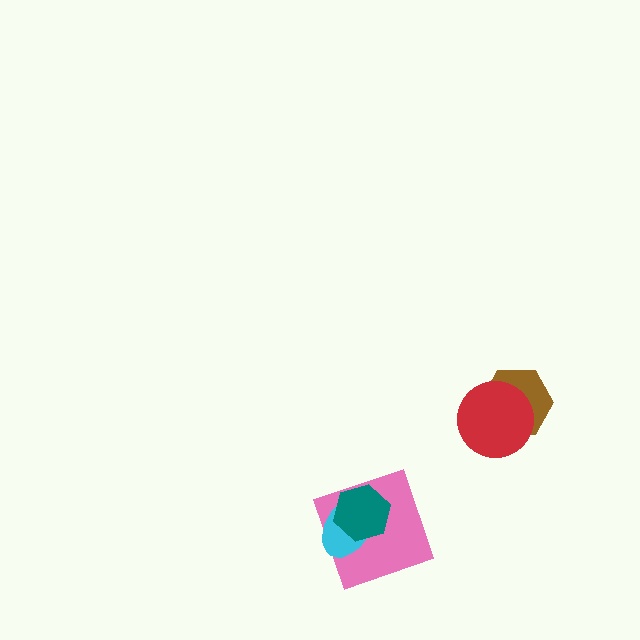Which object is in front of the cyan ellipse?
The teal hexagon is in front of the cyan ellipse.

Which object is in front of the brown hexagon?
The red circle is in front of the brown hexagon.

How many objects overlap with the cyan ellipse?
2 objects overlap with the cyan ellipse.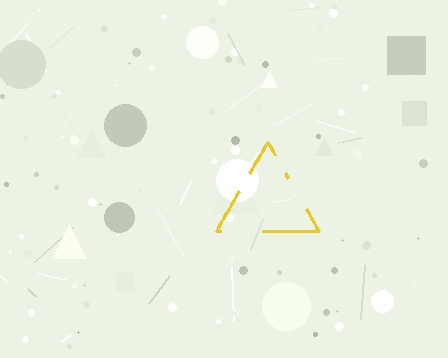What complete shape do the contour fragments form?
The contour fragments form a triangle.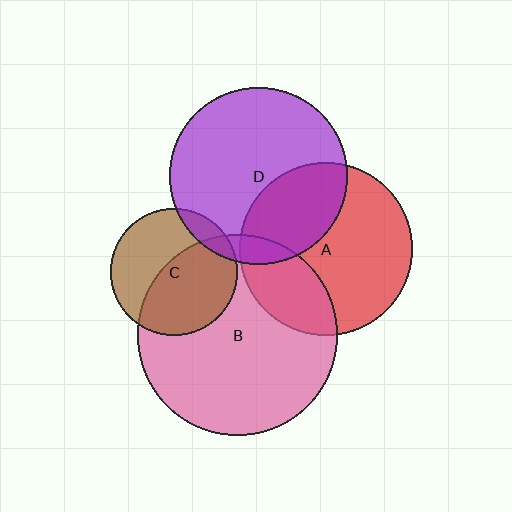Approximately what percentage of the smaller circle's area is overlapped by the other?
Approximately 25%.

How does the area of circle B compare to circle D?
Approximately 1.3 times.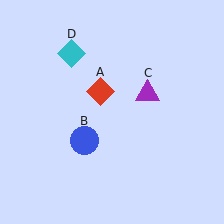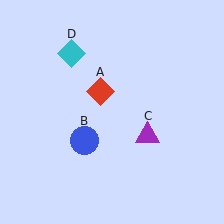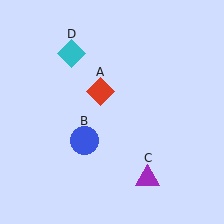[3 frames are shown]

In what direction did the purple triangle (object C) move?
The purple triangle (object C) moved down.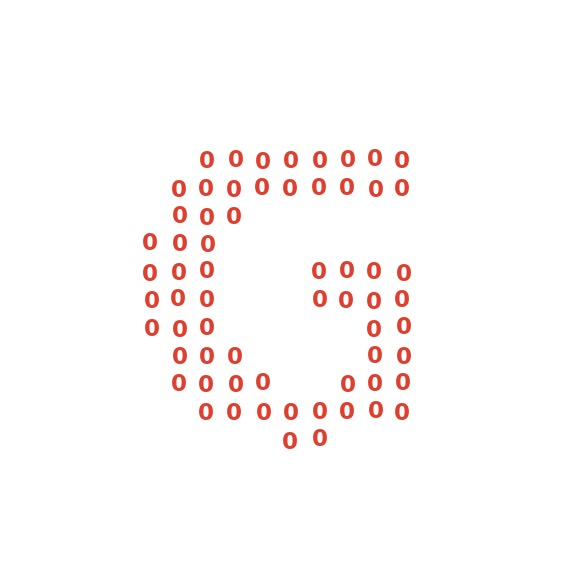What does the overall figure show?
The overall figure shows the letter G.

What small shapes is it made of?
It is made of small digit 0's.